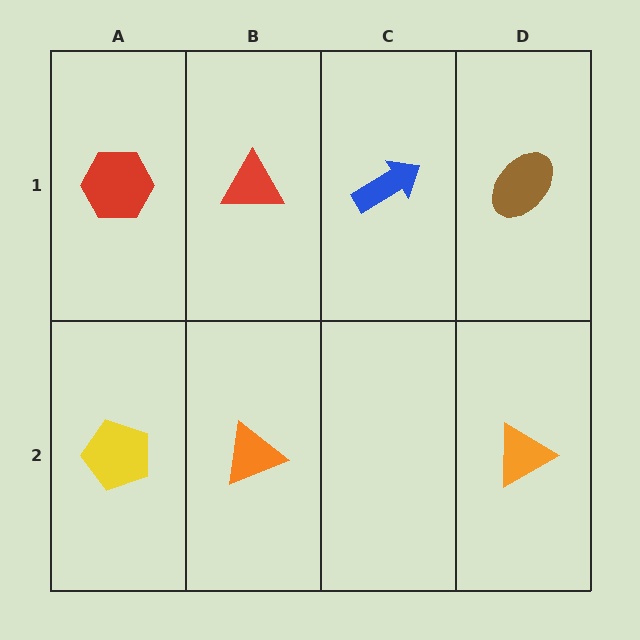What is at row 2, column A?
A yellow pentagon.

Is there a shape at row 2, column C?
No, that cell is empty.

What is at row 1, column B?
A red triangle.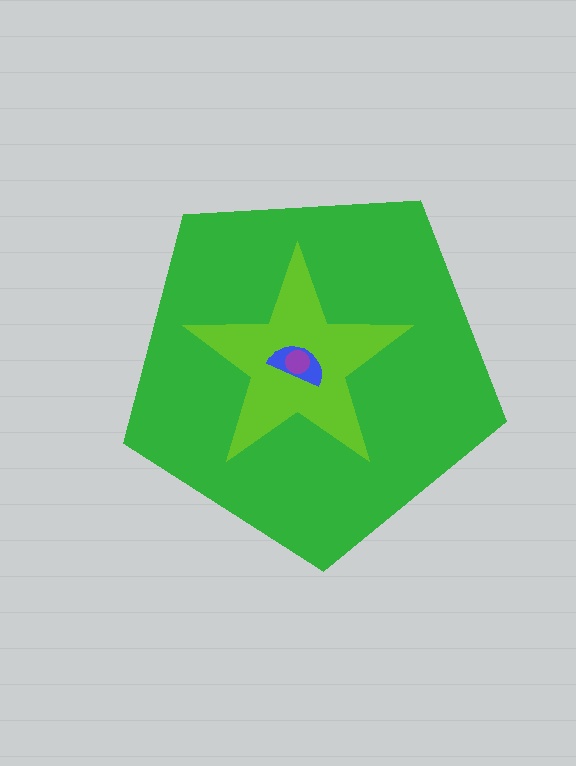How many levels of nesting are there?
4.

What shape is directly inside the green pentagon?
The lime star.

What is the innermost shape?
The purple circle.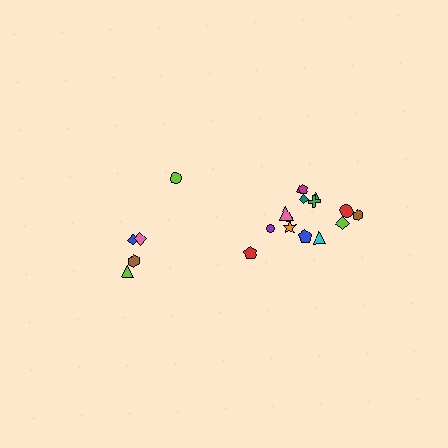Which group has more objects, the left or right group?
The right group.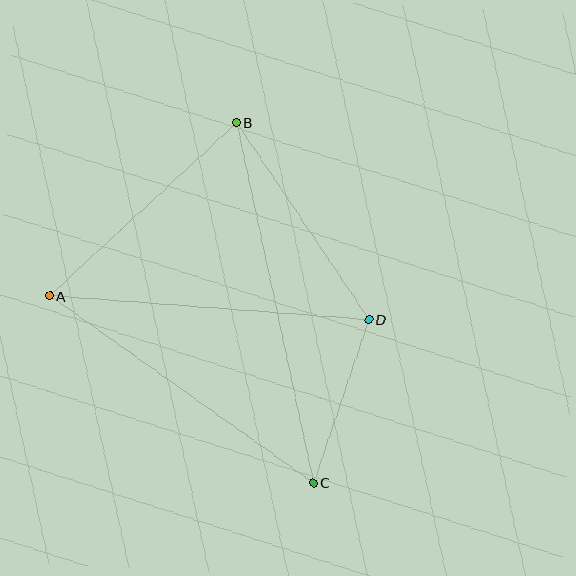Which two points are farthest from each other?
Points B and C are farthest from each other.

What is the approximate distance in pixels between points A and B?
The distance between A and B is approximately 255 pixels.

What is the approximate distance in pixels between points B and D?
The distance between B and D is approximately 237 pixels.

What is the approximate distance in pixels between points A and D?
The distance between A and D is approximately 320 pixels.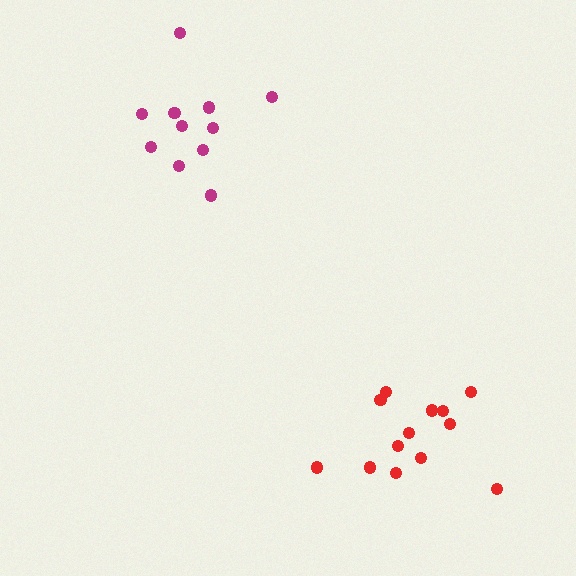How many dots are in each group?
Group 1: 11 dots, Group 2: 13 dots (24 total).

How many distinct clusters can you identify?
There are 2 distinct clusters.